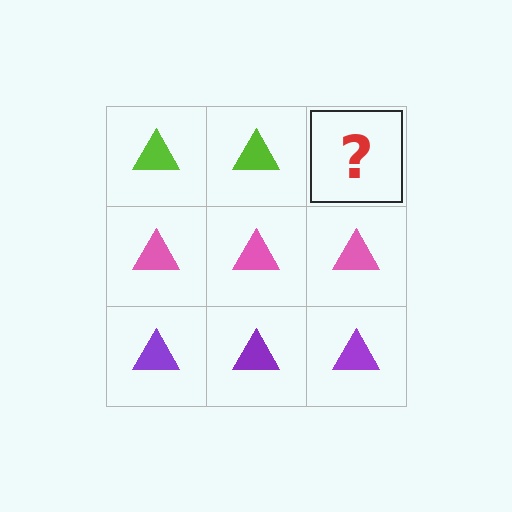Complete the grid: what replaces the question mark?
The question mark should be replaced with a lime triangle.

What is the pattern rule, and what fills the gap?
The rule is that each row has a consistent color. The gap should be filled with a lime triangle.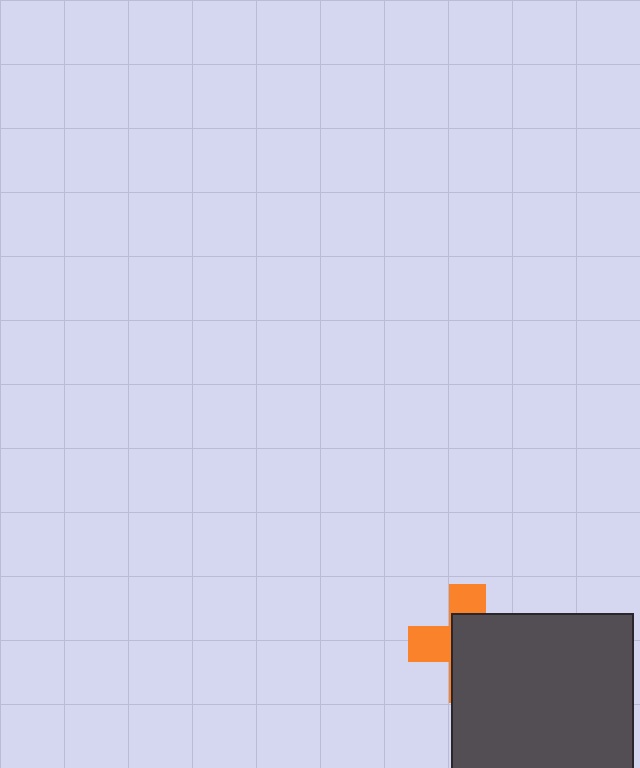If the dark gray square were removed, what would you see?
You would see the complete orange cross.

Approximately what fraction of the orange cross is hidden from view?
Roughly 62% of the orange cross is hidden behind the dark gray square.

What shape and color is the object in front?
The object in front is a dark gray square.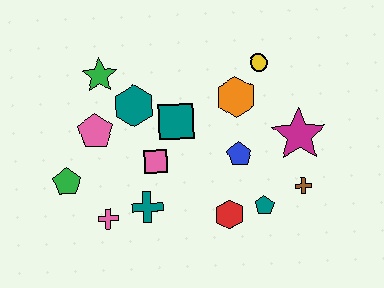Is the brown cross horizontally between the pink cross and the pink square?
No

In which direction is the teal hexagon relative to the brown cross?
The teal hexagon is to the left of the brown cross.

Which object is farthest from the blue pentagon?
The green pentagon is farthest from the blue pentagon.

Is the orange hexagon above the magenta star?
Yes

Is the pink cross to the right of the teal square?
No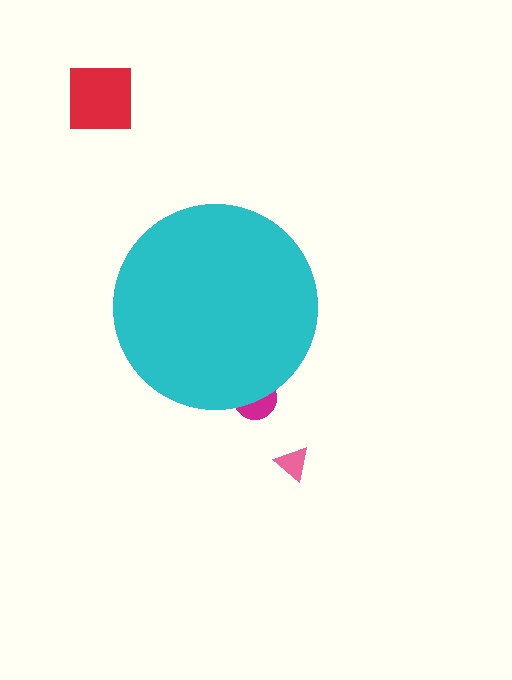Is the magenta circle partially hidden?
Yes, the magenta circle is partially hidden behind the cyan circle.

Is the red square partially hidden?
No, the red square is fully visible.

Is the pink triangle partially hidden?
No, the pink triangle is fully visible.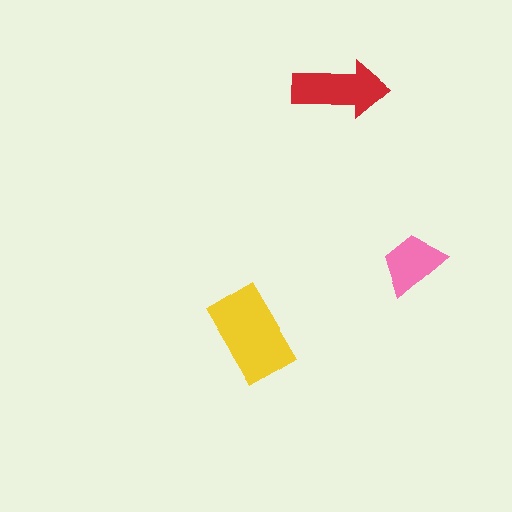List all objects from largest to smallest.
The yellow rectangle, the red arrow, the pink trapezoid.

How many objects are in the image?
There are 3 objects in the image.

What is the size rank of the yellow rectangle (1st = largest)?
1st.